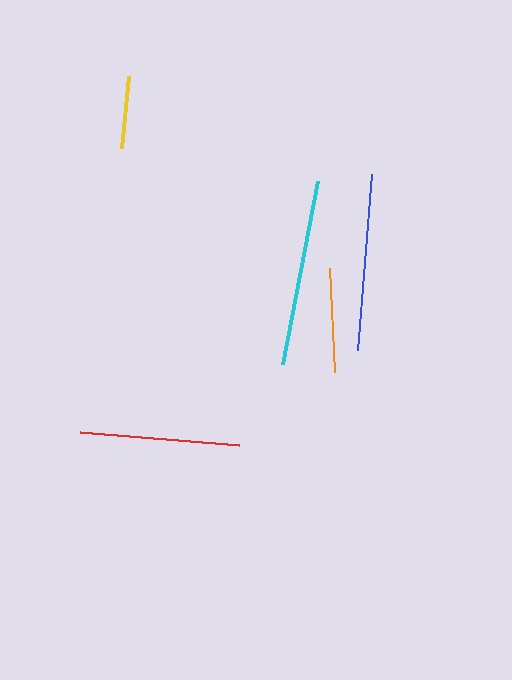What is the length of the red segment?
The red segment is approximately 160 pixels long.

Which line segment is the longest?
The cyan line is the longest at approximately 186 pixels.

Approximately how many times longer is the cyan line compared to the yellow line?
The cyan line is approximately 2.6 times the length of the yellow line.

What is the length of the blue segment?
The blue segment is approximately 176 pixels long.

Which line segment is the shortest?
The yellow line is the shortest at approximately 72 pixels.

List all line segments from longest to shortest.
From longest to shortest: cyan, blue, red, orange, yellow.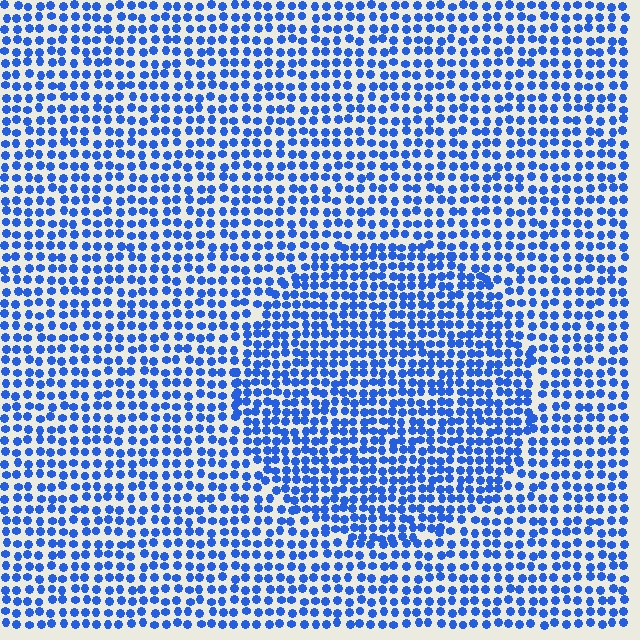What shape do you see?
I see a circle.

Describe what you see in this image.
The image contains small blue elements arranged at two different densities. A circle-shaped region is visible where the elements are more densely packed than the surrounding area.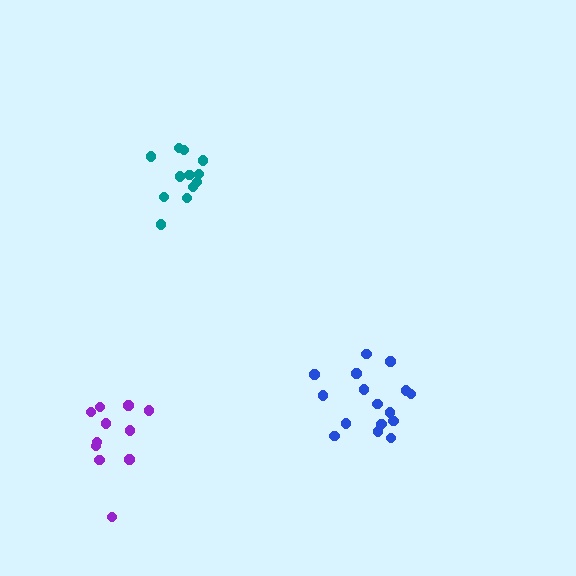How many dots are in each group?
Group 1: 11 dots, Group 2: 12 dots, Group 3: 16 dots (39 total).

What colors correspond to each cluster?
The clusters are colored: purple, teal, blue.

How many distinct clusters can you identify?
There are 3 distinct clusters.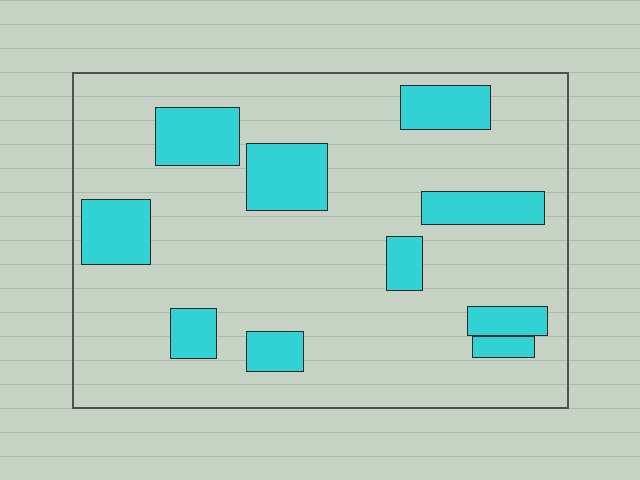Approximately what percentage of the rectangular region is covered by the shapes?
Approximately 20%.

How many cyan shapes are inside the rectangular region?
10.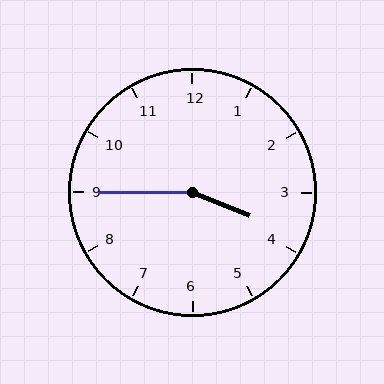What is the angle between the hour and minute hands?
Approximately 158 degrees.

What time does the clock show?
3:45.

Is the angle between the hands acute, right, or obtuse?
It is obtuse.